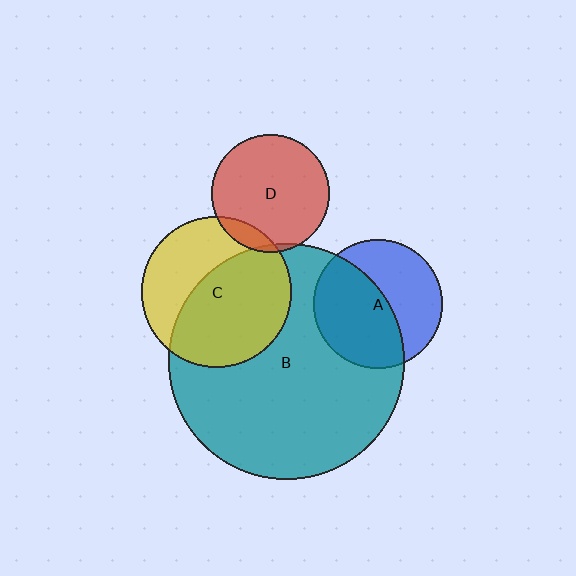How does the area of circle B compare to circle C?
Approximately 2.5 times.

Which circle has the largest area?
Circle B (teal).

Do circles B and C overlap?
Yes.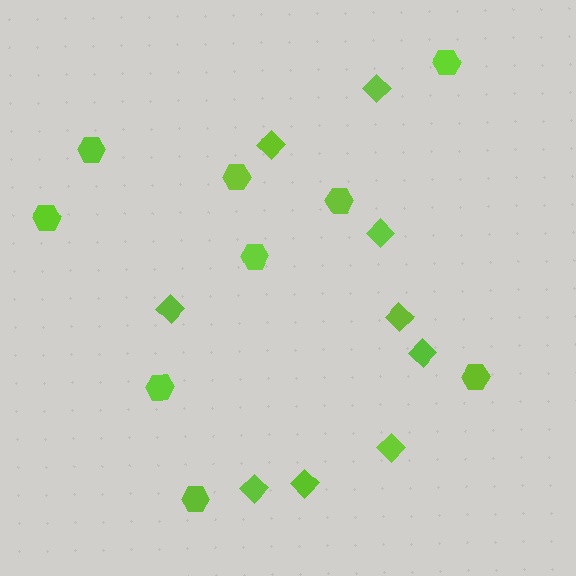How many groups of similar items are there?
There are 2 groups: one group of hexagons (9) and one group of diamonds (9).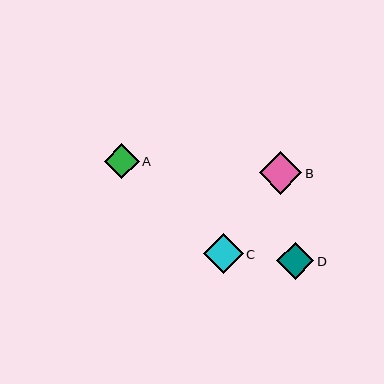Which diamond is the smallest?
Diamond A is the smallest with a size of approximately 35 pixels.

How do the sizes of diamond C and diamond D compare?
Diamond C and diamond D are approximately the same size.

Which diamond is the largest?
Diamond B is the largest with a size of approximately 43 pixels.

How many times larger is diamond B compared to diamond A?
Diamond B is approximately 1.2 times the size of diamond A.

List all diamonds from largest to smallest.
From largest to smallest: B, C, D, A.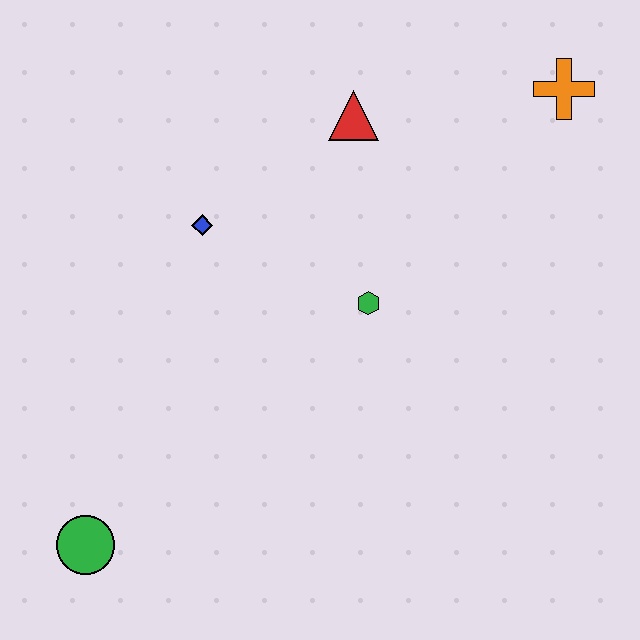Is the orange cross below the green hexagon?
No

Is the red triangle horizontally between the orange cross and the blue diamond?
Yes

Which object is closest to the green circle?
The blue diamond is closest to the green circle.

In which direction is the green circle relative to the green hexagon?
The green circle is to the left of the green hexagon.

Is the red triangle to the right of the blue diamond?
Yes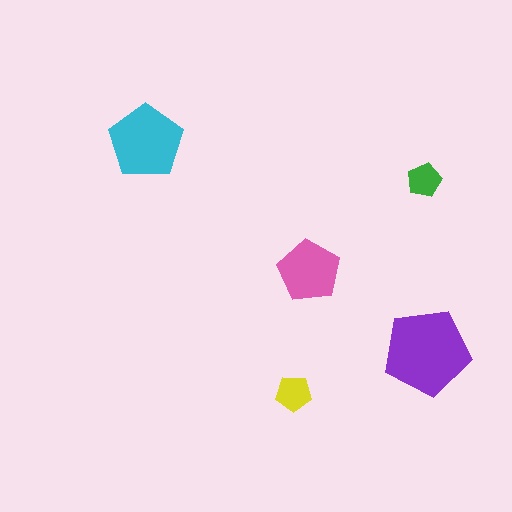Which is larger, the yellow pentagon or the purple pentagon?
The purple one.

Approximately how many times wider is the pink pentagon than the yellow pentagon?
About 1.5 times wider.